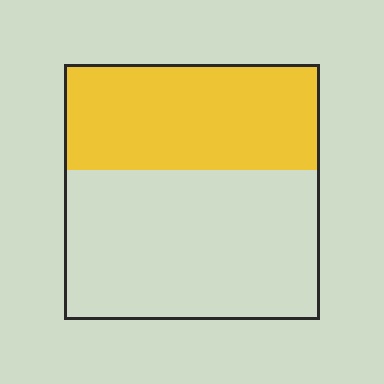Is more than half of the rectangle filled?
No.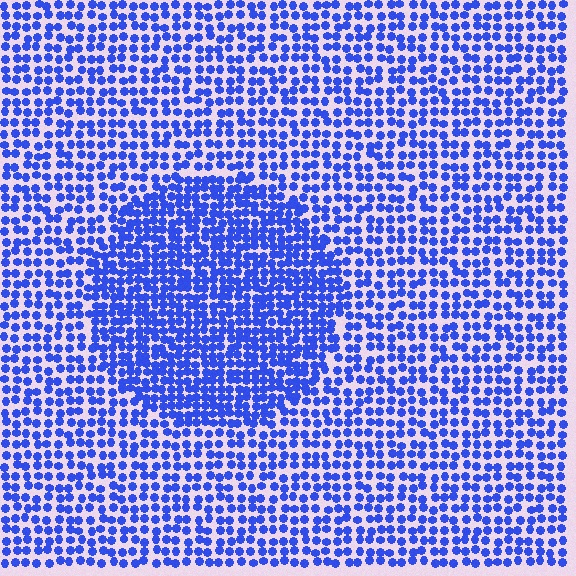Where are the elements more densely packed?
The elements are more densely packed inside the circle boundary.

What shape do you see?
I see a circle.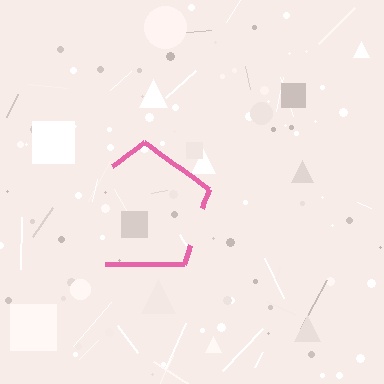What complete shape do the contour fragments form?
The contour fragments form a pentagon.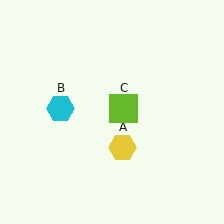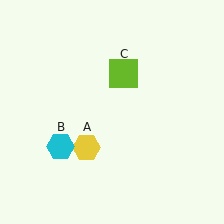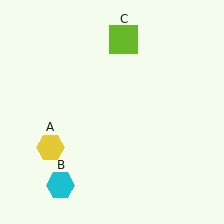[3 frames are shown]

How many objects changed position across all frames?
3 objects changed position: yellow hexagon (object A), cyan hexagon (object B), lime square (object C).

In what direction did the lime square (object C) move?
The lime square (object C) moved up.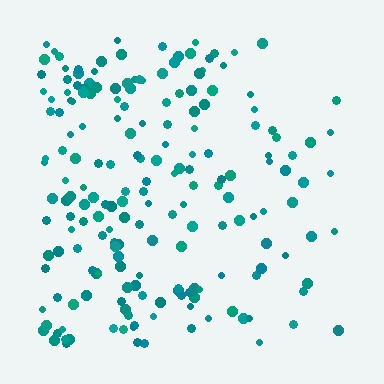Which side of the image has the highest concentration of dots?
The left.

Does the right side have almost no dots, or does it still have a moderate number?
Still a moderate number, just noticeably fewer than the left.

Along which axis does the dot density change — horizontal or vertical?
Horizontal.